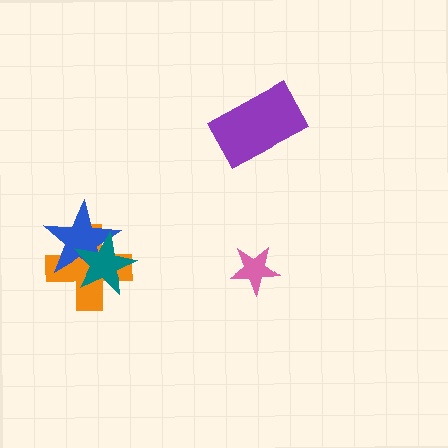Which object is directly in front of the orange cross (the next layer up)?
The blue star is directly in front of the orange cross.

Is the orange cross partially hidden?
Yes, it is partially covered by another shape.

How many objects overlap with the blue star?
2 objects overlap with the blue star.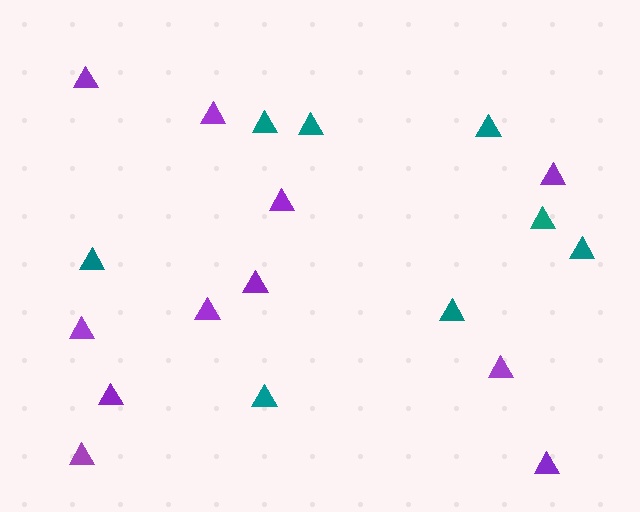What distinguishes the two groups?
There are 2 groups: one group of purple triangles (11) and one group of teal triangles (8).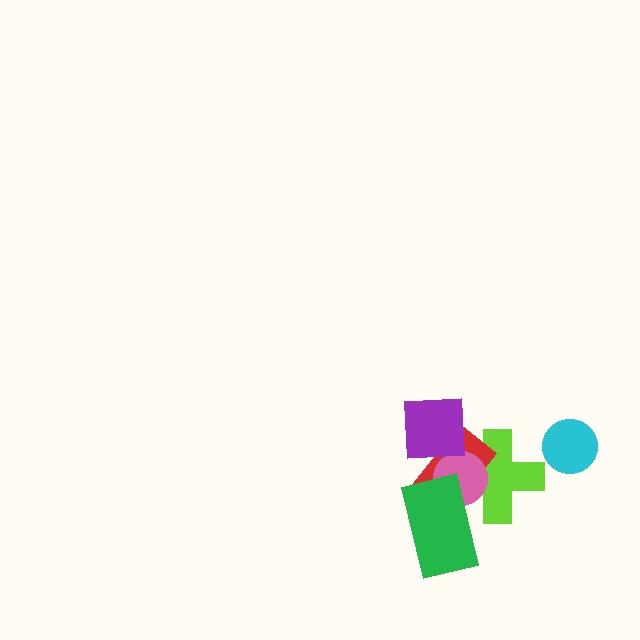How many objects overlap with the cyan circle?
0 objects overlap with the cyan circle.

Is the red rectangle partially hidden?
Yes, it is partially covered by another shape.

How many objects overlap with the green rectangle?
3 objects overlap with the green rectangle.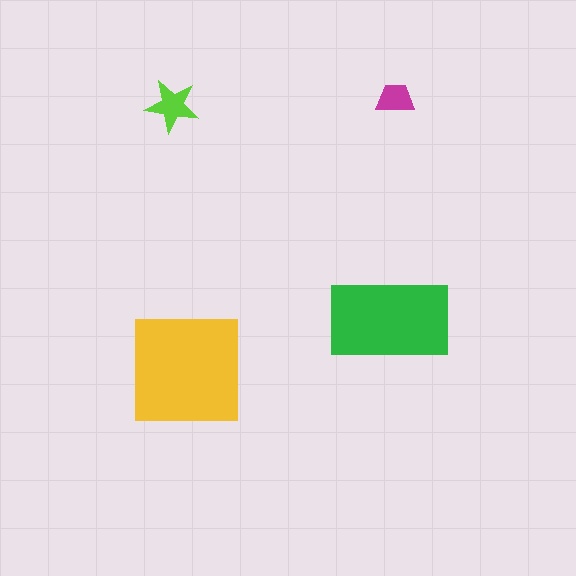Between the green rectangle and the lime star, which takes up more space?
The green rectangle.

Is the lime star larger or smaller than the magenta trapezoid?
Larger.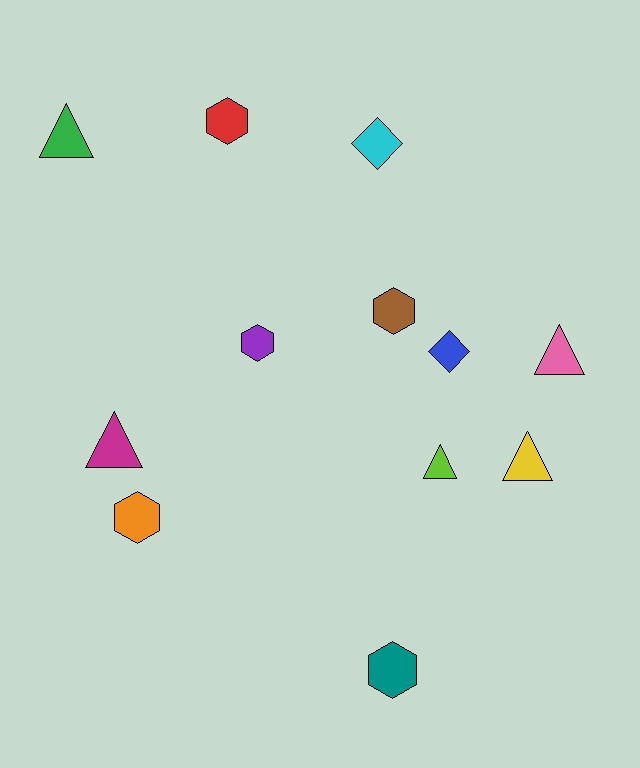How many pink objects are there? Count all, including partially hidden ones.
There is 1 pink object.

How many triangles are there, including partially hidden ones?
There are 5 triangles.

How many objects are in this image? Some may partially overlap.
There are 12 objects.